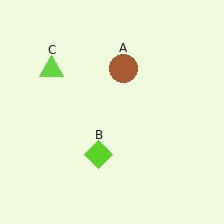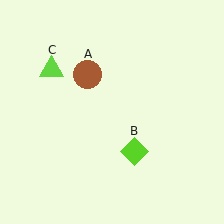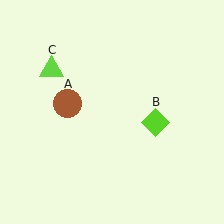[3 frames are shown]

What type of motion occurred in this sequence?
The brown circle (object A), lime diamond (object B) rotated counterclockwise around the center of the scene.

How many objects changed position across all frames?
2 objects changed position: brown circle (object A), lime diamond (object B).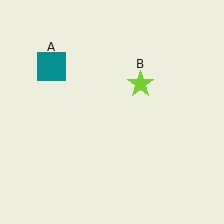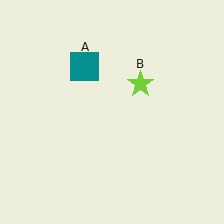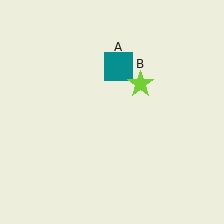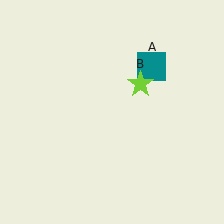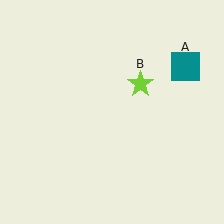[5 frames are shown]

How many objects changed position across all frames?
1 object changed position: teal square (object A).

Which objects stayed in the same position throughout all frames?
Lime star (object B) remained stationary.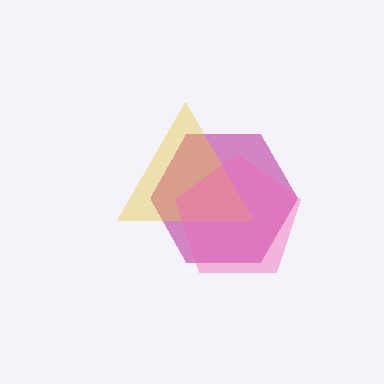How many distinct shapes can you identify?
There are 3 distinct shapes: a magenta hexagon, a yellow triangle, a pink pentagon.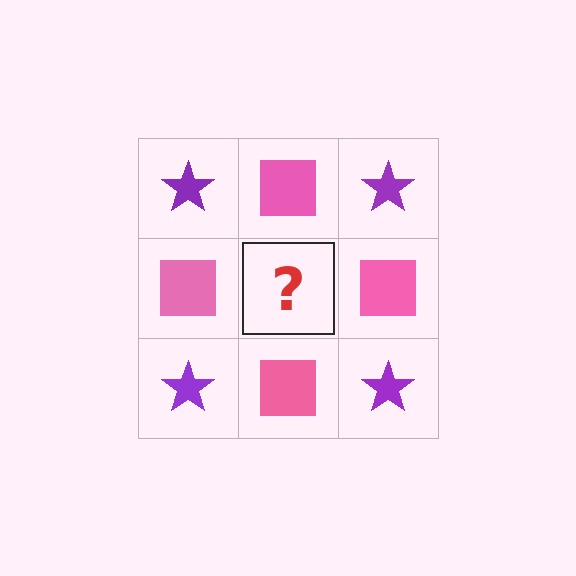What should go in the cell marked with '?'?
The missing cell should contain a purple star.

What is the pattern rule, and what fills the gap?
The rule is that it alternates purple star and pink square in a checkerboard pattern. The gap should be filled with a purple star.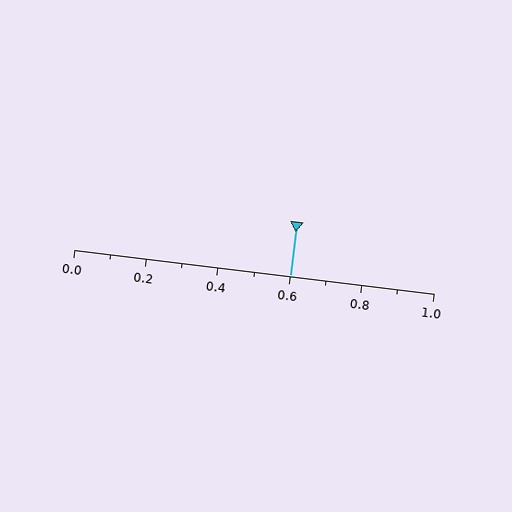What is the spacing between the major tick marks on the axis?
The major ticks are spaced 0.2 apart.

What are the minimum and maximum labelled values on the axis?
The axis runs from 0.0 to 1.0.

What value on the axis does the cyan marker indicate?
The marker indicates approximately 0.6.